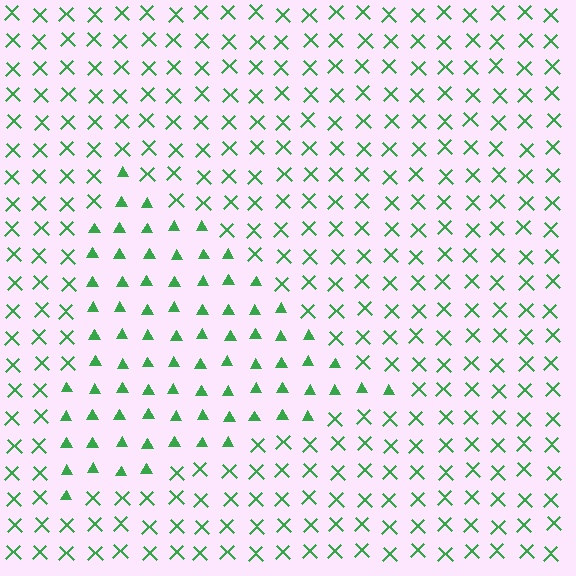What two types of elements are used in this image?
The image uses triangles inside the triangle region and X marks outside it.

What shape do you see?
I see a triangle.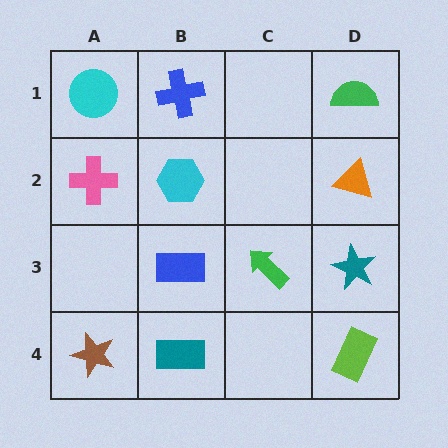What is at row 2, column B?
A cyan hexagon.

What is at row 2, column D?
An orange triangle.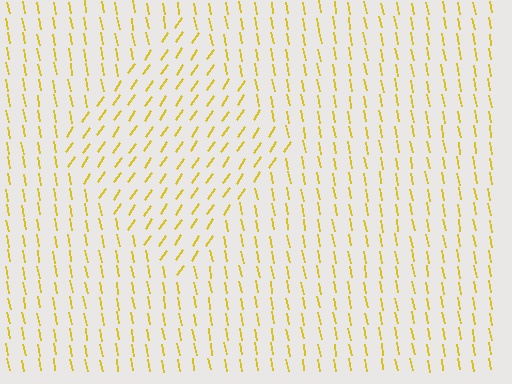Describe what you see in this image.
The image is filled with small yellow line segments. A diamond region in the image has lines oriented differently from the surrounding lines, creating a visible texture boundary.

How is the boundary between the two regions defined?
The boundary is defined purely by a change in line orientation (approximately 45 degrees difference). All lines are the same color and thickness.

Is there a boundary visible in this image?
Yes, there is a texture boundary formed by a change in line orientation.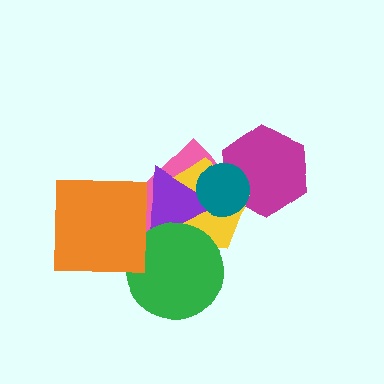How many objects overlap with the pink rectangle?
5 objects overlap with the pink rectangle.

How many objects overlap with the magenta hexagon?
2 objects overlap with the magenta hexagon.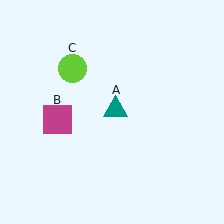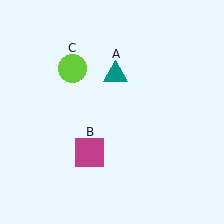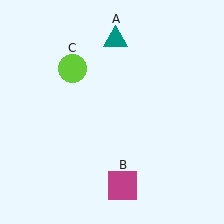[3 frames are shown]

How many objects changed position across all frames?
2 objects changed position: teal triangle (object A), magenta square (object B).